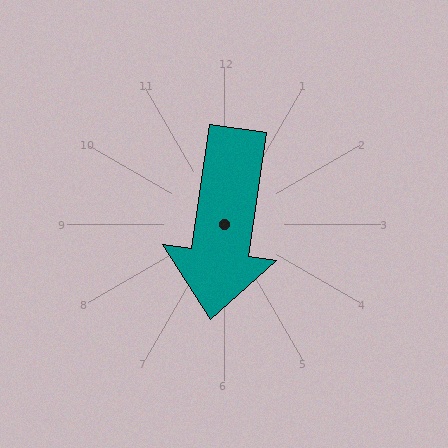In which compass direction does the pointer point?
South.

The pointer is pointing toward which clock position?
Roughly 6 o'clock.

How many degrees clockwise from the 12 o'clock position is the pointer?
Approximately 188 degrees.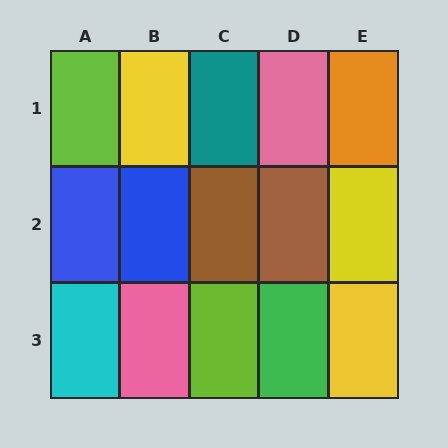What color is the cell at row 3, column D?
Green.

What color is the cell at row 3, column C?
Lime.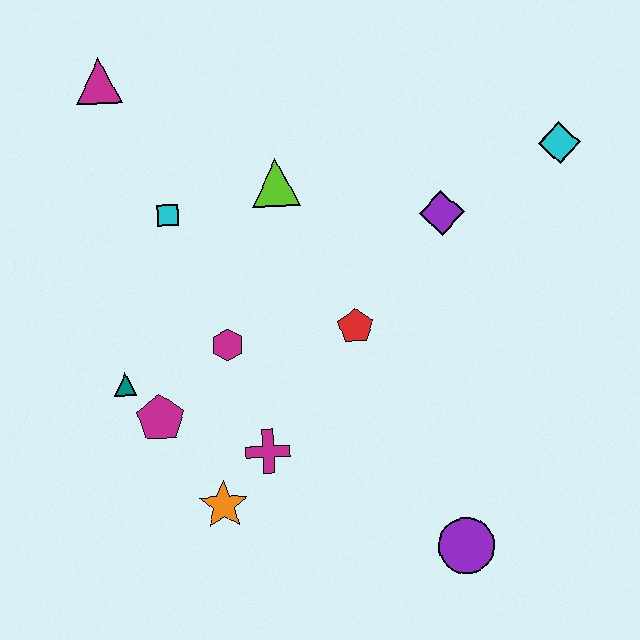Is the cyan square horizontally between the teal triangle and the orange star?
Yes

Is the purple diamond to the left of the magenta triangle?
No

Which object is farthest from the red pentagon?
The magenta triangle is farthest from the red pentagon.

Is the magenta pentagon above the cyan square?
No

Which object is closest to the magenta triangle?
The cyan square is closest to the magenta triangle.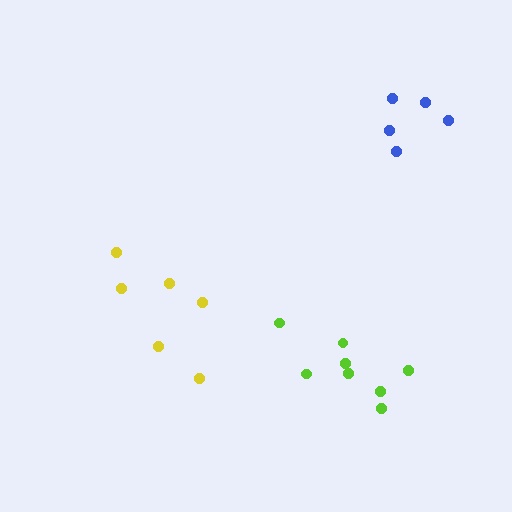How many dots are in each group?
Group 1: 5 dots, Group 2: 8 dots, Group 3: 6 dots (19 total).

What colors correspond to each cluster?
The clusters are colored: blue, lime, yellow.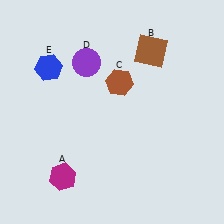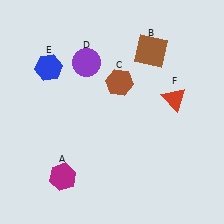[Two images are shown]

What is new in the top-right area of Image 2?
A red triangle (F) was added in the top-right area of Image 2.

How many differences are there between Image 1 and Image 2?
There is 1 difference between the two images.